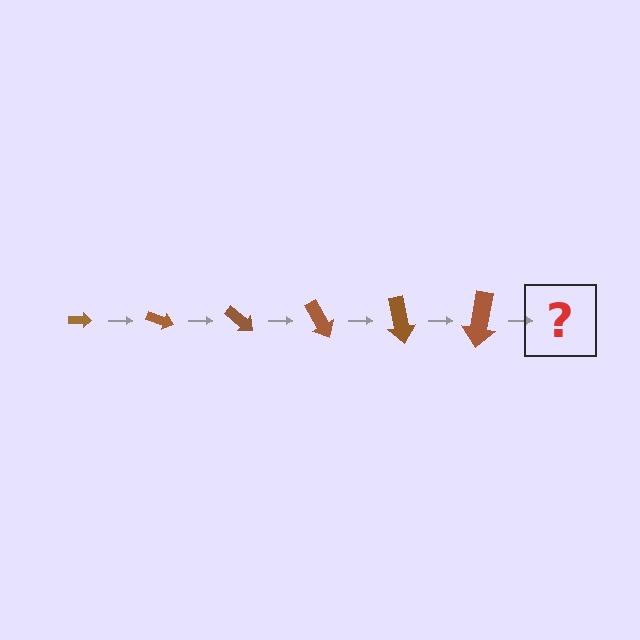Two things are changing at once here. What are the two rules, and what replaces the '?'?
The two rules are that the arrow grows larger each step and it rotates 20 degrees each step. The '?' should be an arrow, larger than the previous one and rotated 120 degrees from the start.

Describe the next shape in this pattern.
It should be an arrow, larger than the previous one and rotated 120 degrees from the start.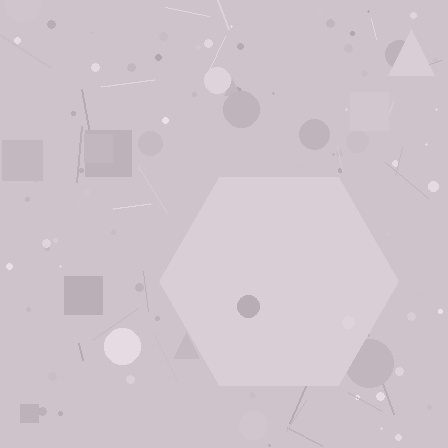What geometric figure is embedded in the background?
A hexagon is embedded in the background.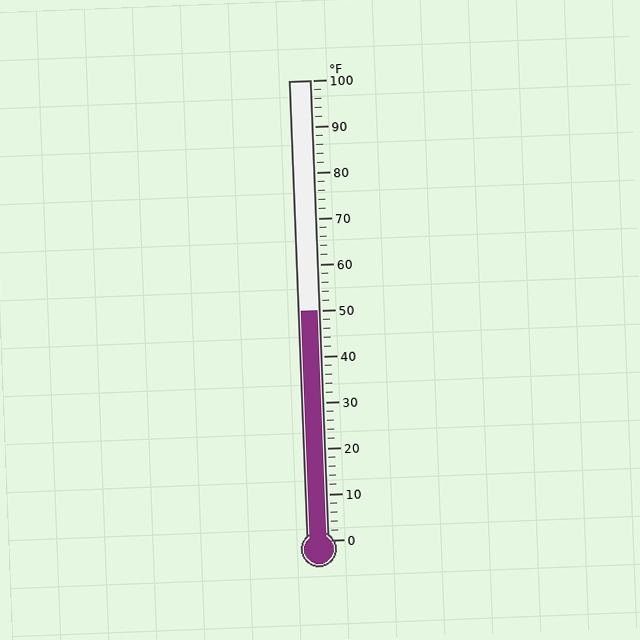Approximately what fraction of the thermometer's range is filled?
The thermometer is filled to approximately 50% of its range.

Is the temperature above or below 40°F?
The temperature is above 40°F.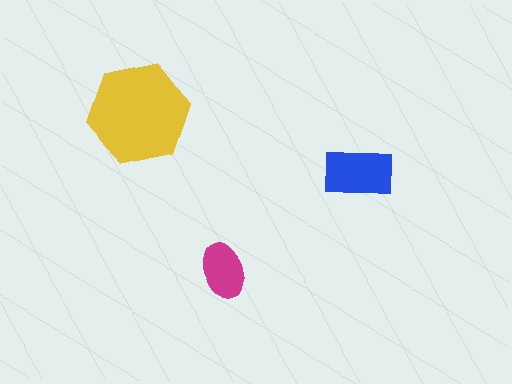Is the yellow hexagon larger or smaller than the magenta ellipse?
Larger.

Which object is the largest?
The yellow hexagon.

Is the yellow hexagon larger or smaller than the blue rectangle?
Larger.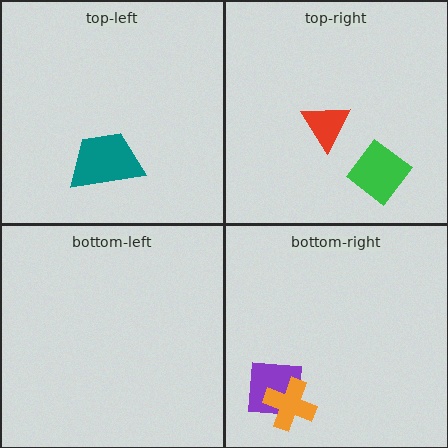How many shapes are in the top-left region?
1.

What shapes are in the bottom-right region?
The purple square, the orange cross.